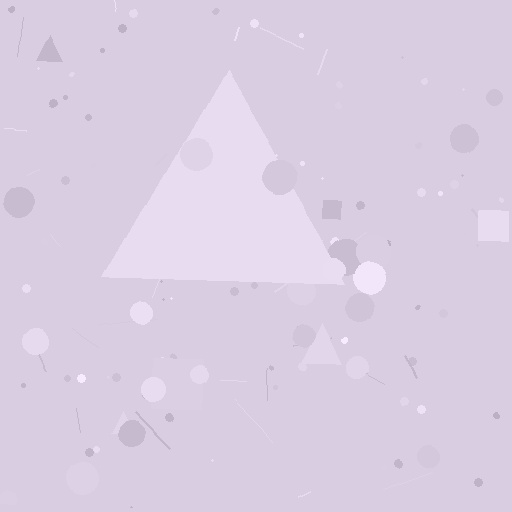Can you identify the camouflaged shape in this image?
The camouflaged shape is a triangle.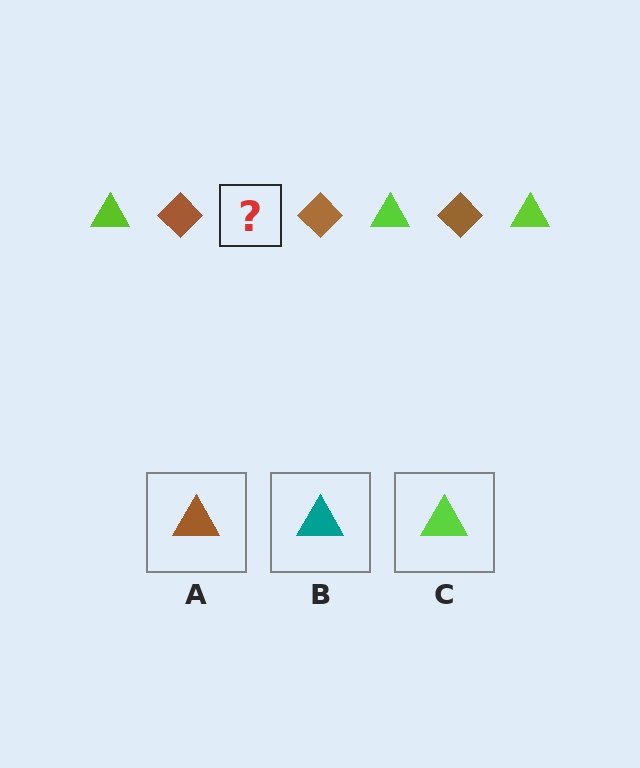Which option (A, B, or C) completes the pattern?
C.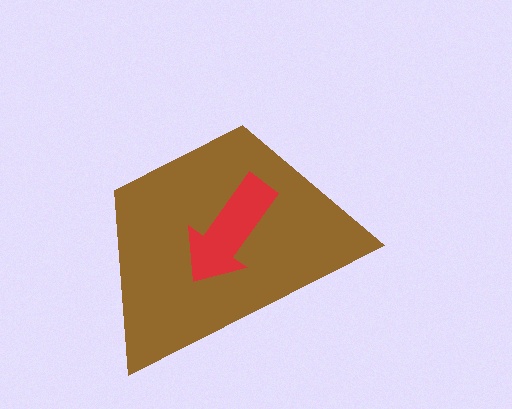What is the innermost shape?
The red arrow.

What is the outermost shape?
The brown trapezoid.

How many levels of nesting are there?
2.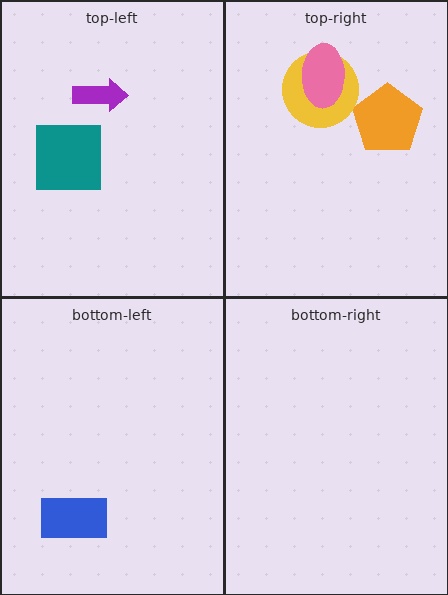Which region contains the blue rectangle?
The bottom-left region.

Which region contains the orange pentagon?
The top-right region.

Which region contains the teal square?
The top-left region.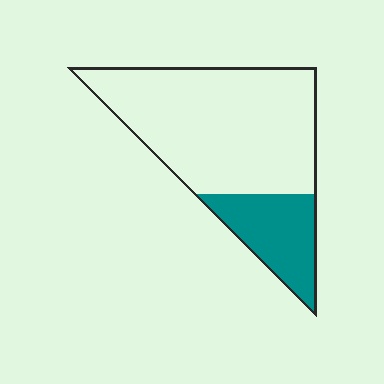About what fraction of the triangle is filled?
About one quarter (1/4).